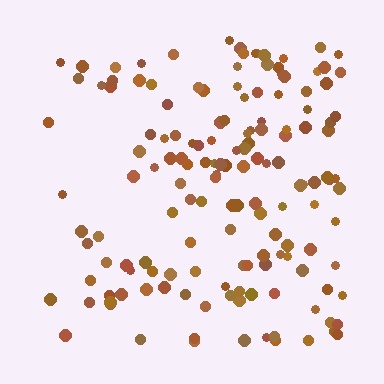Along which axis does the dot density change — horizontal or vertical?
Horizontal.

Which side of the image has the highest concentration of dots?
The right.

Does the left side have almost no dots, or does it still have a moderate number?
Still a moderate number, just noticeably fewer than the right.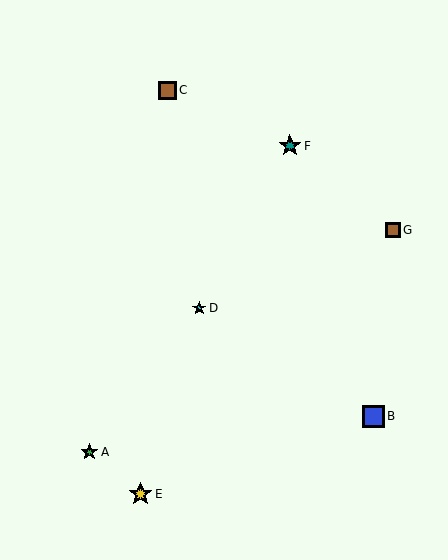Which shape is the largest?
The yellow star (labeled E) is the largest.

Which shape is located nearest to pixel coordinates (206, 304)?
The cyan star (labeled D) at (199, 308) is nearest to that location.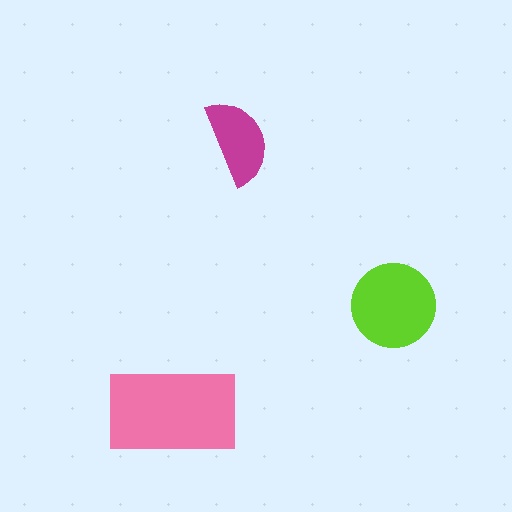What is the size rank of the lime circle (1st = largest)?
2nd.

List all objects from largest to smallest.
The pink rectangle, the lime circle, the magenta semicircle.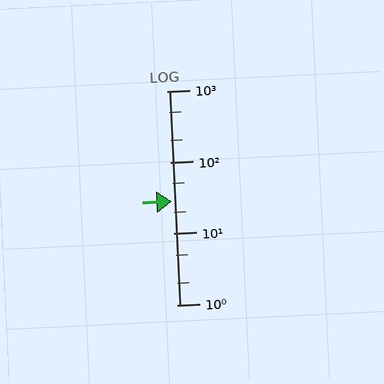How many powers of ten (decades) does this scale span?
The scale spans 3 decades, from 1 to 1000.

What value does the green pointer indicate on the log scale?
The pointer indicates approximately 28.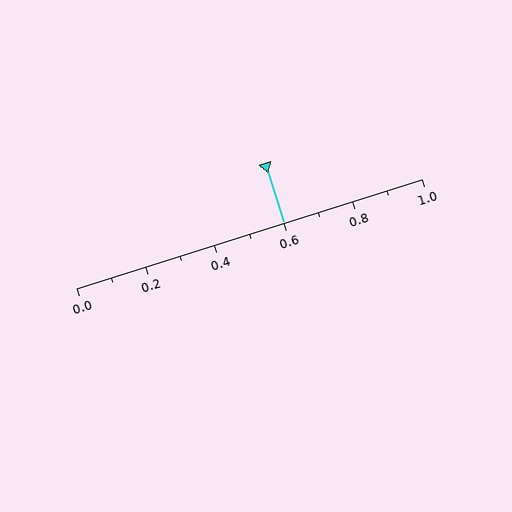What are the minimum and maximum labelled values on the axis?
The axis runs from 0.0 to 1.0.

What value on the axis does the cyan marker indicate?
The marker indicates approximately 0.6.